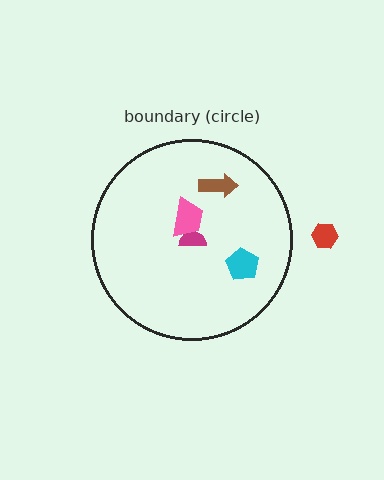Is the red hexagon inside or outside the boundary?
Outside.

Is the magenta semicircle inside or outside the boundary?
Inside.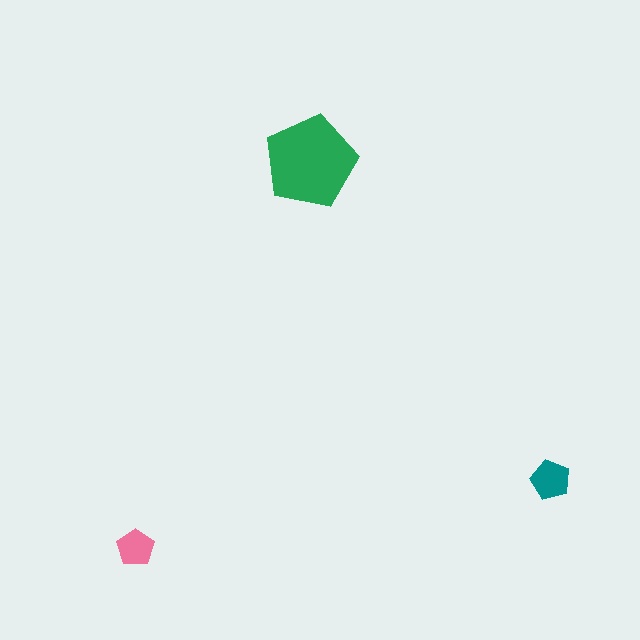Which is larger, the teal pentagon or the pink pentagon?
The teal one.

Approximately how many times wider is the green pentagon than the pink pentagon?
About 2.5 times wider.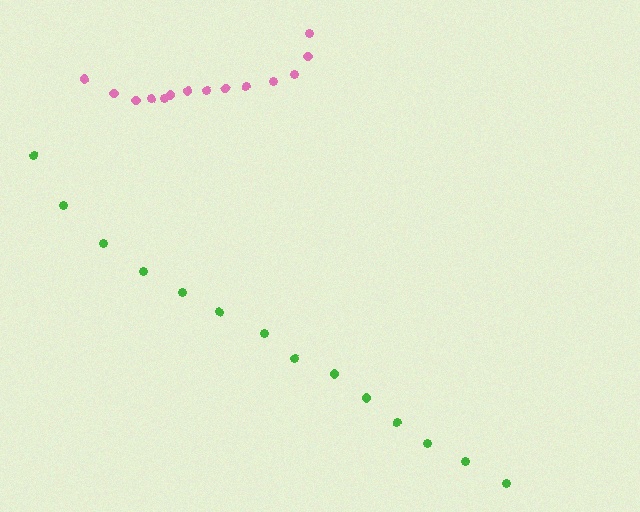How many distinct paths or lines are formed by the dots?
There are 2 distinct paths.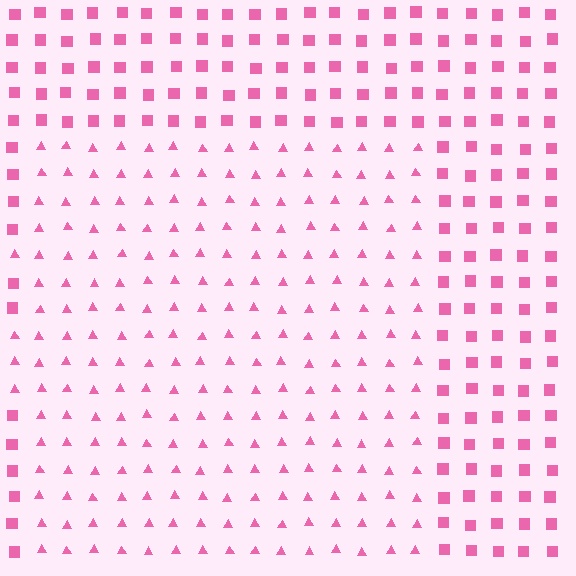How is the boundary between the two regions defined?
The boundary is defined by a change in element shape: triangles inside vs. squares outside. All elements share the same color and spacing.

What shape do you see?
I see a rectangle.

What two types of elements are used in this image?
The image uses triangles inside the rectangle region and squares outside it.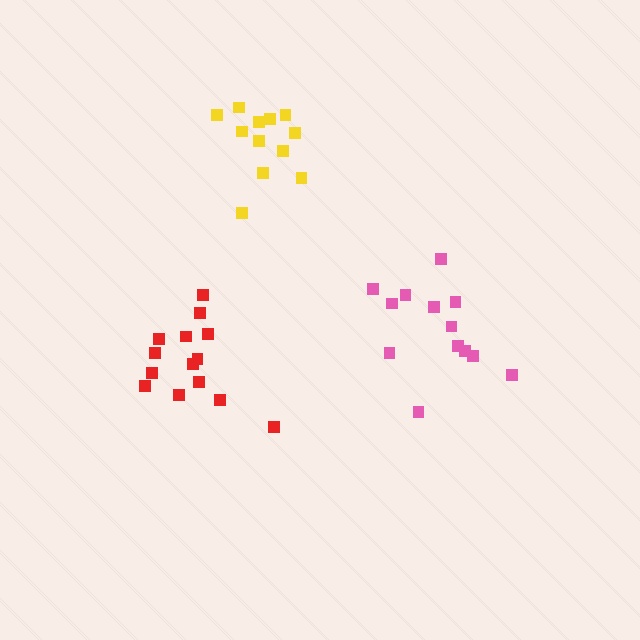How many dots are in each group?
Group 1: 13 dots, Group 2: 14 dots, Group 3: 12 dots (39 total).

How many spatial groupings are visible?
There are 3 spatial groupings.